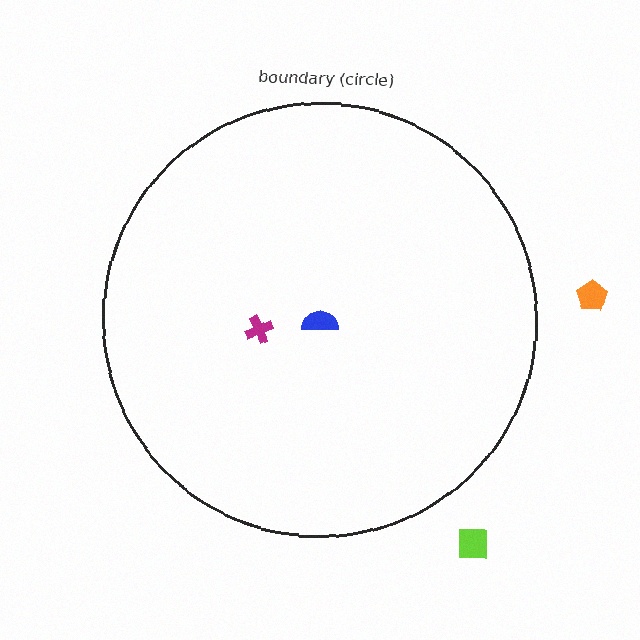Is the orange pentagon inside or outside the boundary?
Outside.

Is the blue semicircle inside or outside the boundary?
Inside.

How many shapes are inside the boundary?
2 inside, 2 outside.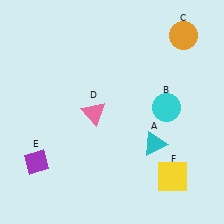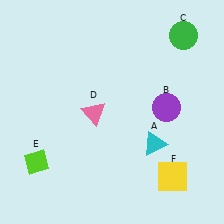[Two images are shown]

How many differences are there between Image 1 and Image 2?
There are 3 differences between the two images.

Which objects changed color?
B changed from cyan to purple. C changed from orange to green. E changed from purple to lime.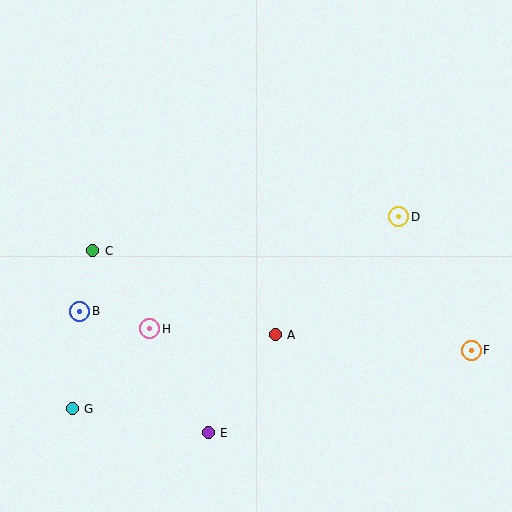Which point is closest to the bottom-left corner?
Point G is closest to the bottom-left corner.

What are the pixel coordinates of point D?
Point D is at (399, 217).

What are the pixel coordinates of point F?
Point F is at (471, 350).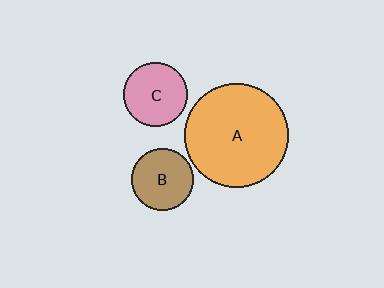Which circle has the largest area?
Circle A (orange).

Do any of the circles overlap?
No, none of the circles overlap.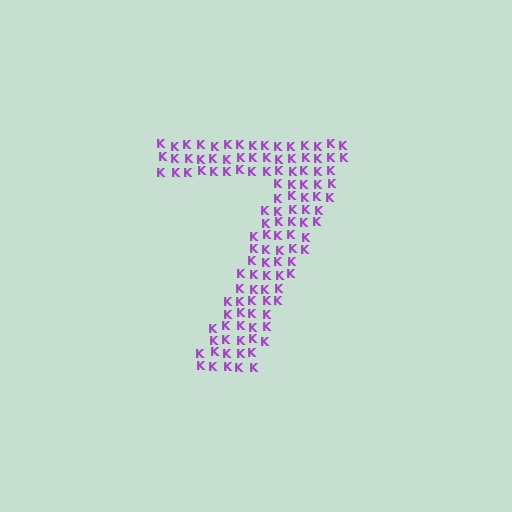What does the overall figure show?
The overall figure shows the digit 7.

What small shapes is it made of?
It is made of small letter K's.